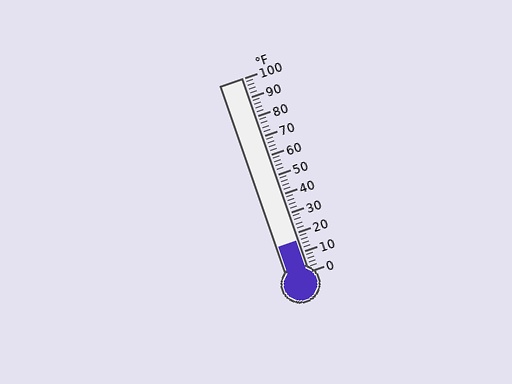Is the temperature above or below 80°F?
The temperature is below 80°F.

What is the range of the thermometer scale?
The thermometer scale ranges from 0°F to 100°F.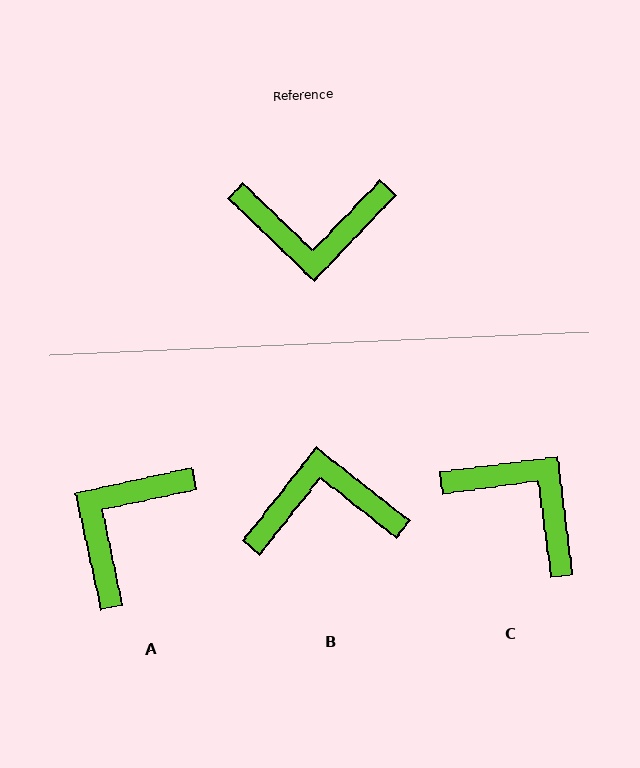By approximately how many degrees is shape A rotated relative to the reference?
Approximately 124 degrees clockwise.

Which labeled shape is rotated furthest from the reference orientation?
B, about 174 degrees away.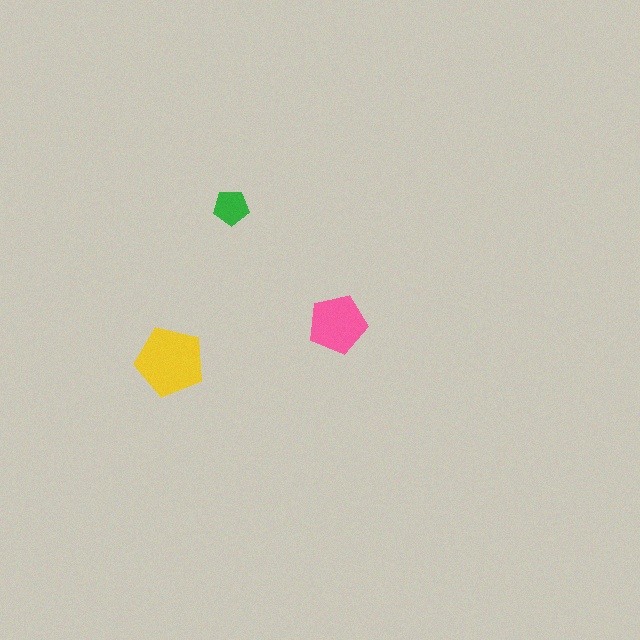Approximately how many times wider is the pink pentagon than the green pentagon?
About 1.5 times wider.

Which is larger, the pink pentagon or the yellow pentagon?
The yellow one.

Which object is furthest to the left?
The yellow pentagon is leftmost.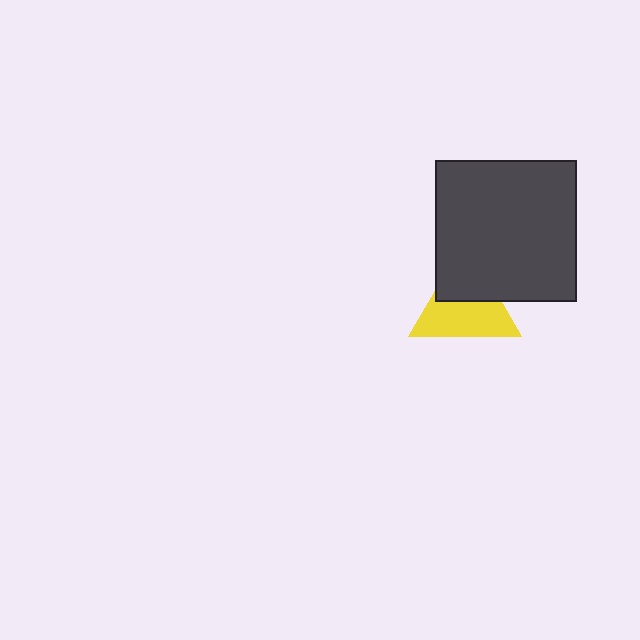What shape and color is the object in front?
The object in front is a dark gray square.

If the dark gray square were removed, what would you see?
You would see the complete yellow triangle.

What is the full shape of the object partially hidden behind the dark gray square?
The partially hidden object is a yellow triangle.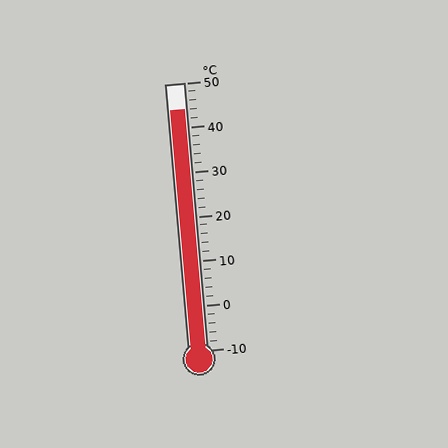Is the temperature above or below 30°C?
The temperature is above 30°C.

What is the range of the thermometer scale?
The thermometer scale ranges from -10°C to 50°C.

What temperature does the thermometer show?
The thermometer shows approximately 44°C.